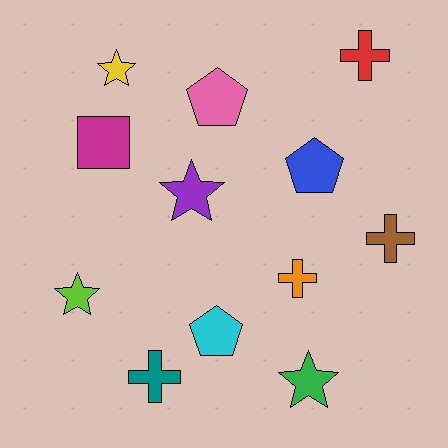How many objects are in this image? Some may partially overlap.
There are 12 objects.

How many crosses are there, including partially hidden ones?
There are 4 crosses.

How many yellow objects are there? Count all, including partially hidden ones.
There is 1 yellow object.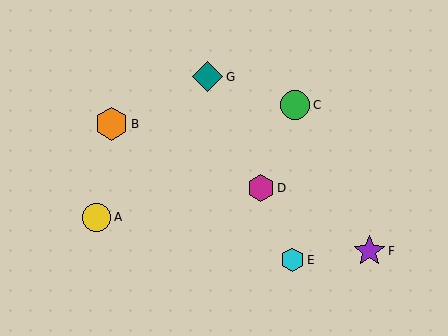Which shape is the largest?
The orange hexagon (labeled B) is the largest.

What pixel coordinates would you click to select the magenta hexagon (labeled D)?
Click at (261, 188) to select the magenta hexagon D.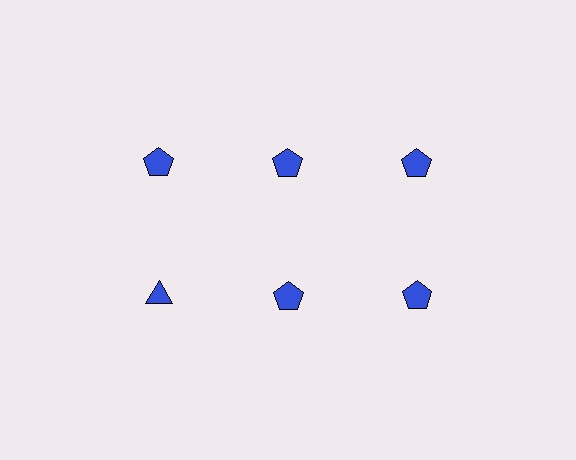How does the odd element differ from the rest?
It has a different shape: triangle instead of pentagon.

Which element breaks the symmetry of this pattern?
The blue triangle in the second row, leftmost column breaks the symmetry. All other shapes are blue pentagons.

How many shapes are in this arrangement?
There are 6 shapes arranged in a grid pattern.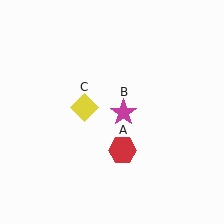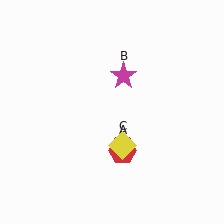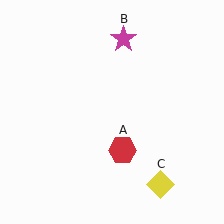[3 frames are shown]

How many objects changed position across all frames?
2 objects changed position: magenta star (object B), yellow diamond (object C).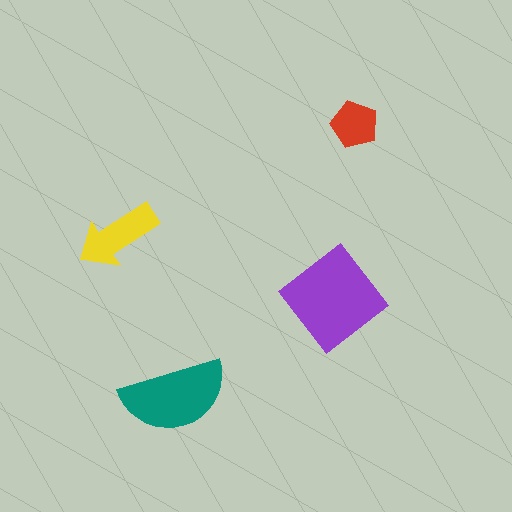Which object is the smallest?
The red pentagon.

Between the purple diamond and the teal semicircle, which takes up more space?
The purple diamond.